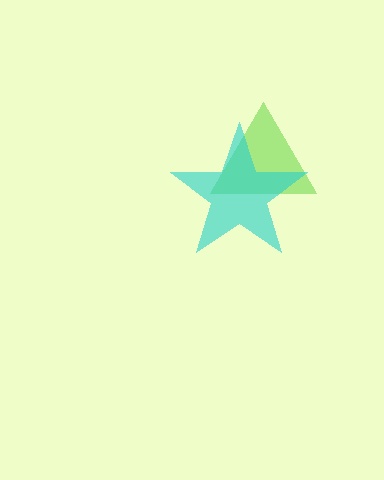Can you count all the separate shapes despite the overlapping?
Yes, there are 2 separate shapes.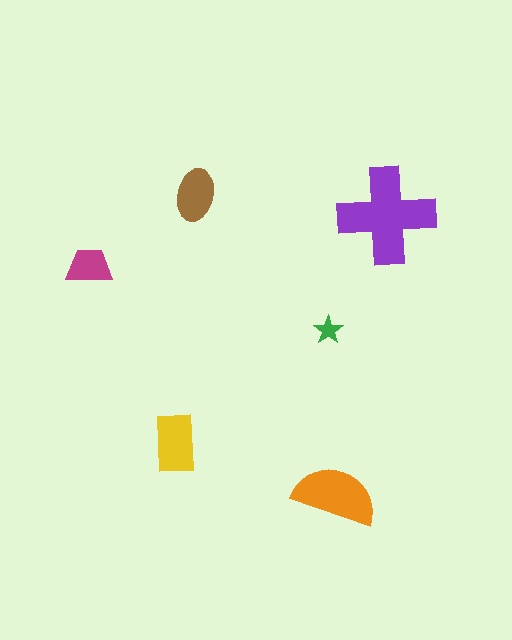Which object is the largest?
The purple cross.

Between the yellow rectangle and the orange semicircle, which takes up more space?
The orange semicircle.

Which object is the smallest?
The green star.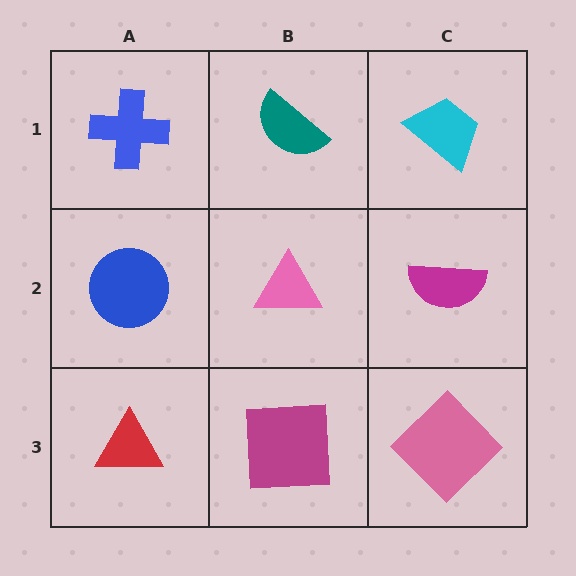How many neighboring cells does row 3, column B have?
3.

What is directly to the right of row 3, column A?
A magenta square.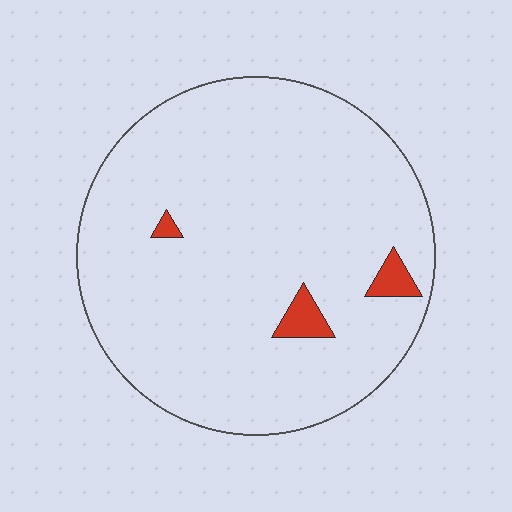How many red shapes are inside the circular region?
3.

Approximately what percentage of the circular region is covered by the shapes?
Approximately 5%.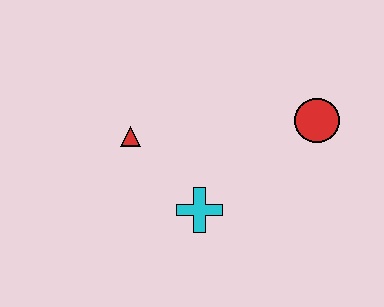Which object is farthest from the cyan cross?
The red circle is farthest from the cyan cross.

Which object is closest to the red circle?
The cyan cross is closest to the red circle.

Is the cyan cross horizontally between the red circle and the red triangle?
Yes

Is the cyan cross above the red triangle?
No